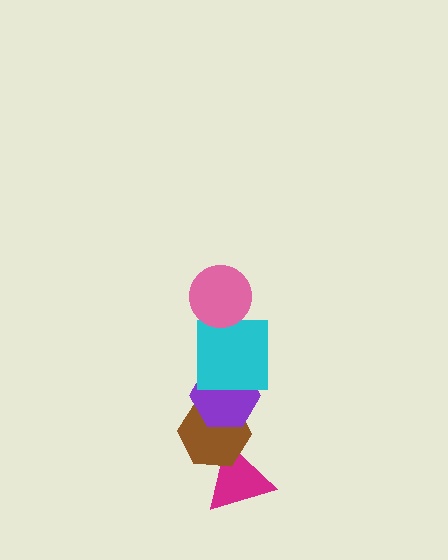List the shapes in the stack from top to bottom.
From top to bottom: the pink circle, the cyan square, the purple hexagon, the brown hexagon, the magenta triangle.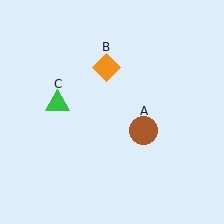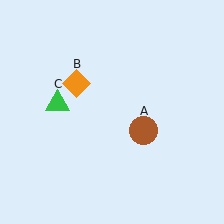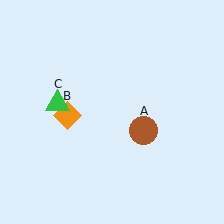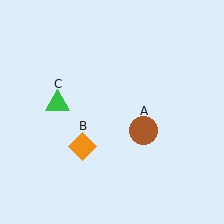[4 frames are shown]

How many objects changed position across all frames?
1 object changed position: orange diamond (object B).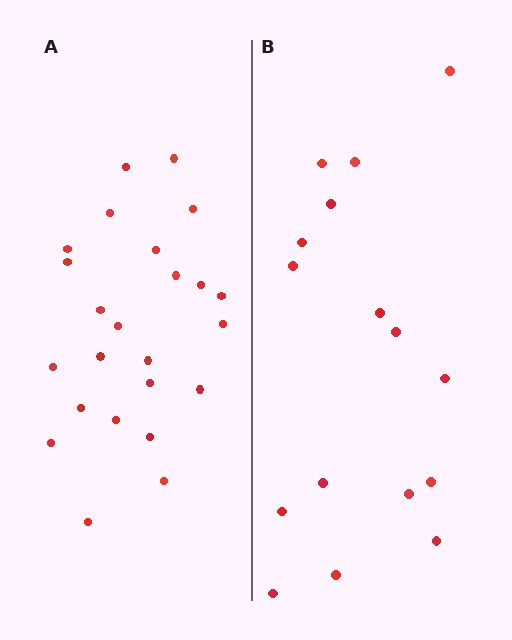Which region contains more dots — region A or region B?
Region A (the left region) has more dots.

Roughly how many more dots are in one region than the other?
Region A has roughly 8 or so more dots than region B.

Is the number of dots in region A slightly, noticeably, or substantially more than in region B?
Region A has substantially more. The ratio is roughly 1.5 to 1.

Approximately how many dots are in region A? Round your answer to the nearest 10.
About 20 dots. (The exact count is 24, which rounds to 20.)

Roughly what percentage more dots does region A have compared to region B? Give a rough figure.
About 50% more.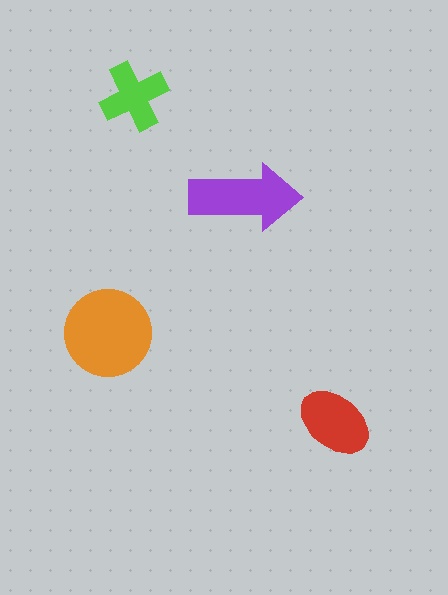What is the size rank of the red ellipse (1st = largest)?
3rd.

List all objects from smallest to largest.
The lime cross, the red ellipse, the purple arrow, the orange circle.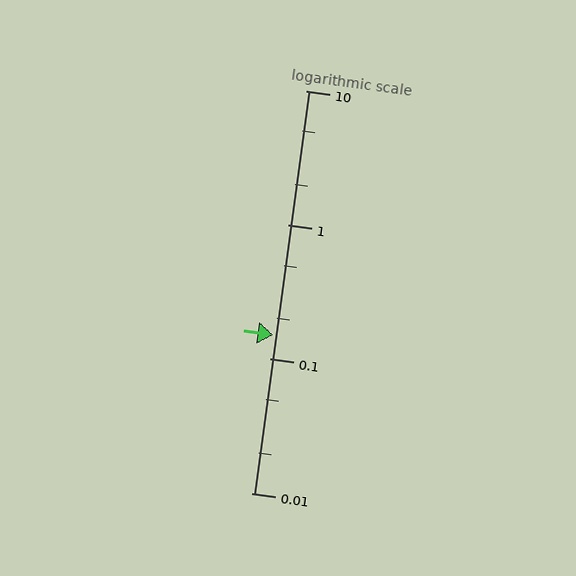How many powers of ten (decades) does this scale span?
The scale spans 3 decades, from 0.01 to 10.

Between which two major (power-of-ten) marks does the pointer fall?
The pointer is between 0.1 and 1.